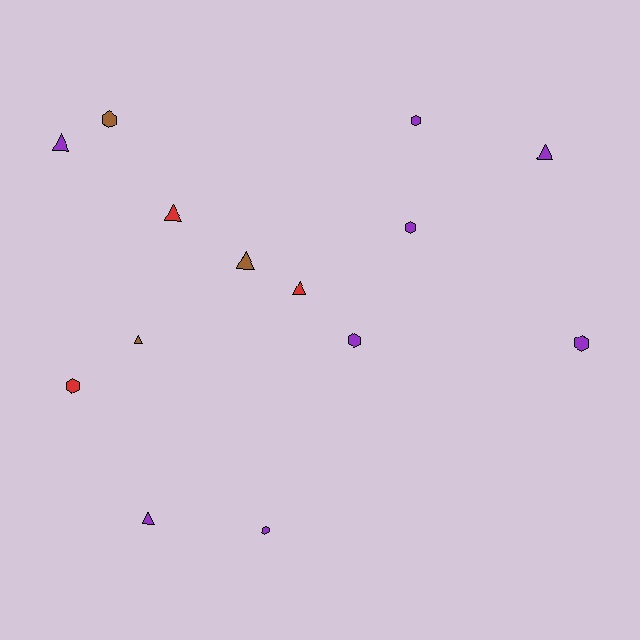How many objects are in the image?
There are 14 objects.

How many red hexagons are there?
There is 1 red hexagon.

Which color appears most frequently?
Purple, with 8 objects.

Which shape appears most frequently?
Hexagon, with 7 objects.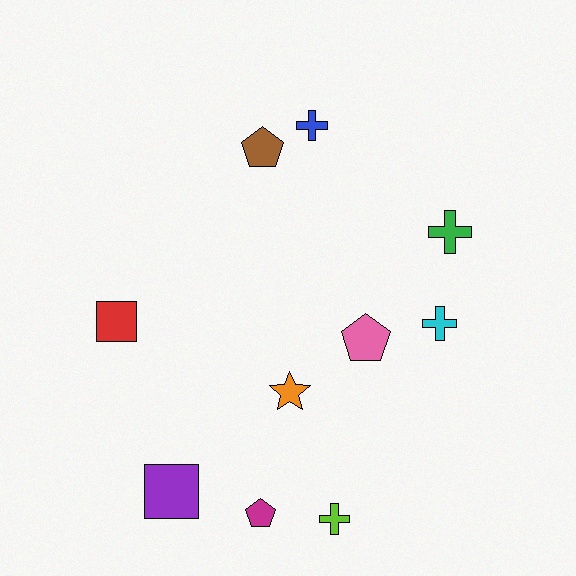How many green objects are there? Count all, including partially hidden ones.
There is 1 green object.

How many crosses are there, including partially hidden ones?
There are 4 crosses.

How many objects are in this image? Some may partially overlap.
There are 10 objects.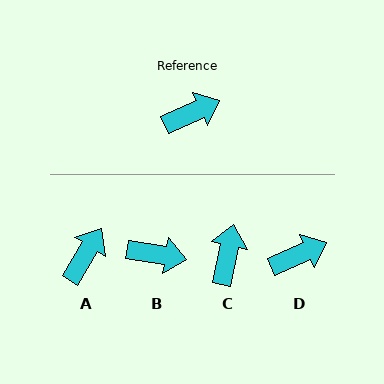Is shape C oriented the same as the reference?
No, it is off by about 54 degrees.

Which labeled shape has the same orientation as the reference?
D.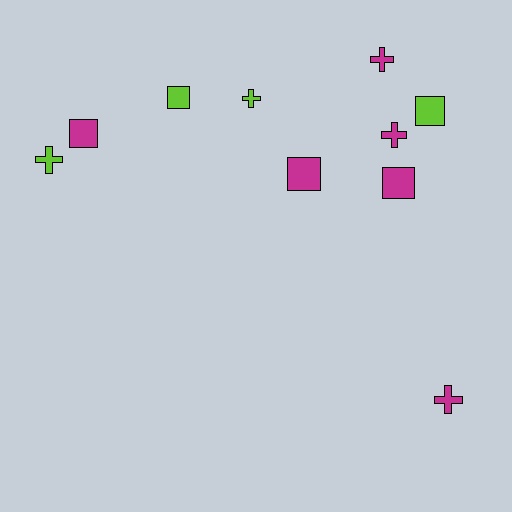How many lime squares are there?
There are 2 lime squares.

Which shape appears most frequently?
Square, with 5 objects.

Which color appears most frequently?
Magenta, with 6 objects.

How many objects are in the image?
There are 10 objects.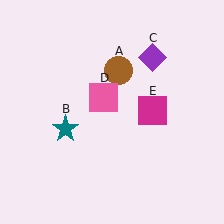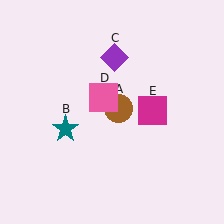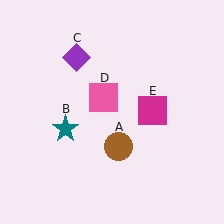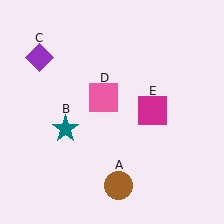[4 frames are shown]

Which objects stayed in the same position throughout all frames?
Teal star (object B) and pink square (object D) and magenta square (object E) remained stationary.